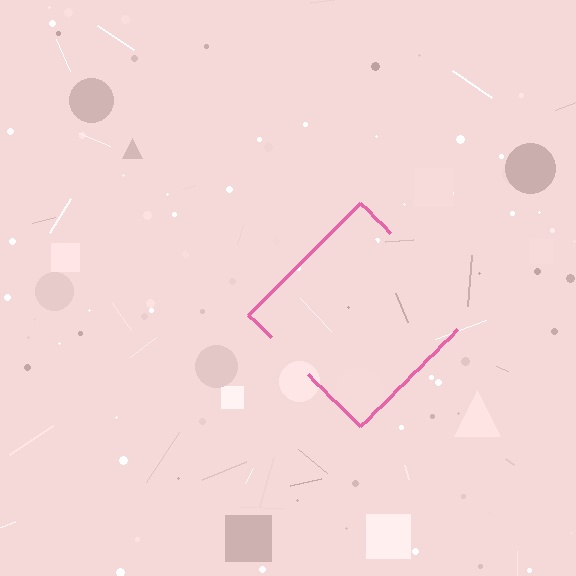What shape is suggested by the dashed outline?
The dashed outline suggests a diamond.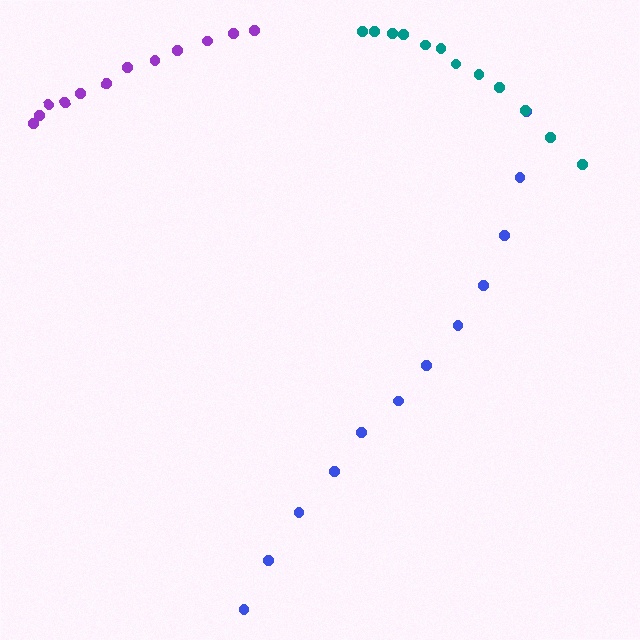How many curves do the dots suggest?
There are 3 distinct paths.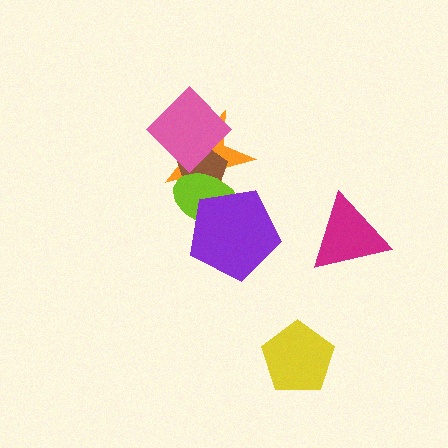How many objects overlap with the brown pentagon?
3 objects overlap with the brown pentagon.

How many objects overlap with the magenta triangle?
0 objects overlap with the magenta triangle.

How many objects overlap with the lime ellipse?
3 objects overlap with the lime ellipse.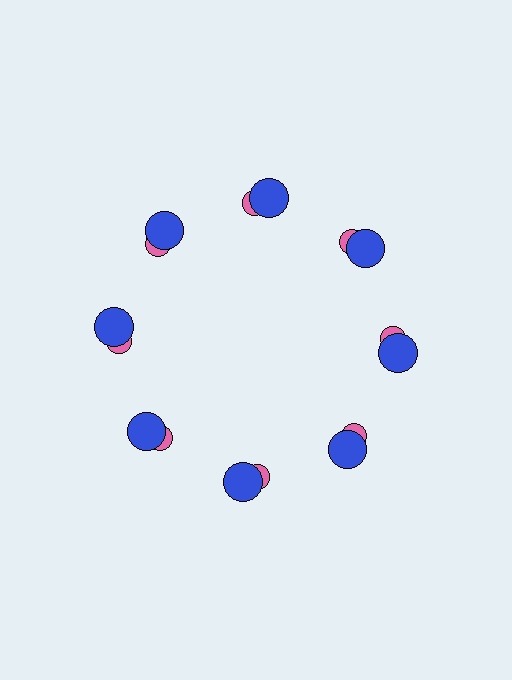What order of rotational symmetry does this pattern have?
This pattern has 8-fold rotational symmetry.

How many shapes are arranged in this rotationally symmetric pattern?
There are 16 shapes, arranged in 8 groups of 2.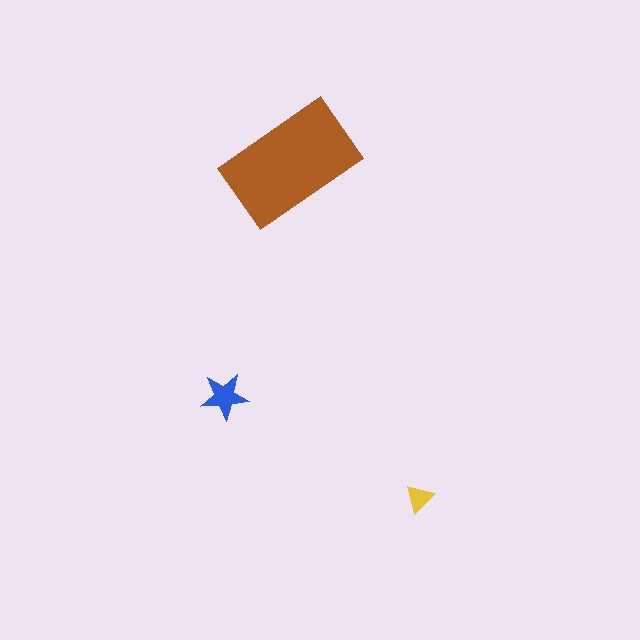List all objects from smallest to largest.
The yellow triangle, the blue star, the brown rectangle.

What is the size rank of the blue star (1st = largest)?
2nd.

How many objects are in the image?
There are 3 objects in the image.